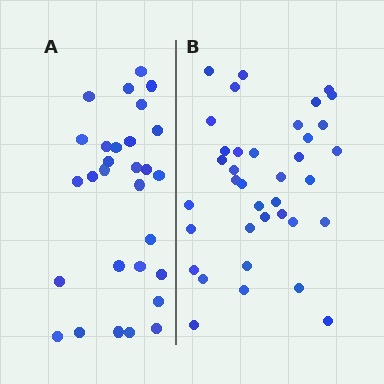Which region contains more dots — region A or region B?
Region B (the right region) has more dots.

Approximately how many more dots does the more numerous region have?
Region B has roughly 8 or so more dots than region A.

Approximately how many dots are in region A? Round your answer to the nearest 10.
About 30 dots. (The exact count is 29, which rounds to 30.)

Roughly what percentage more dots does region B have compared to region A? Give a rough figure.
About 30% more.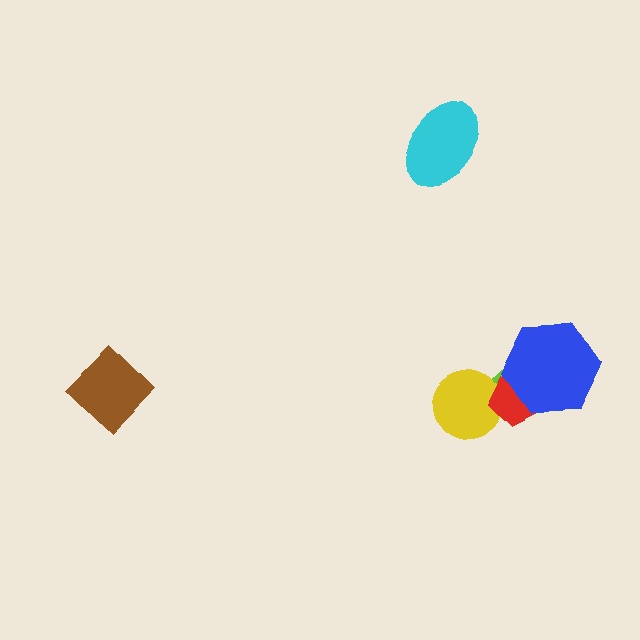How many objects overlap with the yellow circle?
2 objects overlap with the yellow circle.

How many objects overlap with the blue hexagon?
2 objects overlap with the blue hexagon.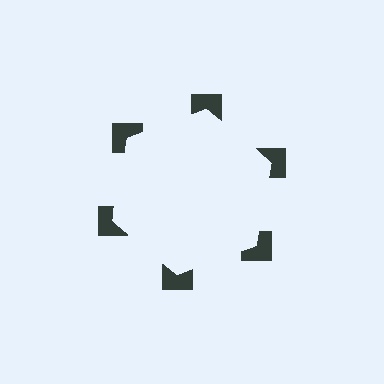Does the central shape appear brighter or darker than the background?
It typically appears slightly brighter than the background, even though no actual brightness change is drawn.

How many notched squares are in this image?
There are 6 — one at each vertex of the illusory hexagon.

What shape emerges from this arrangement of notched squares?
An illusory hexagon — its edges are inferred from the aligned wedge cuts in the notched squares, not physically drawn.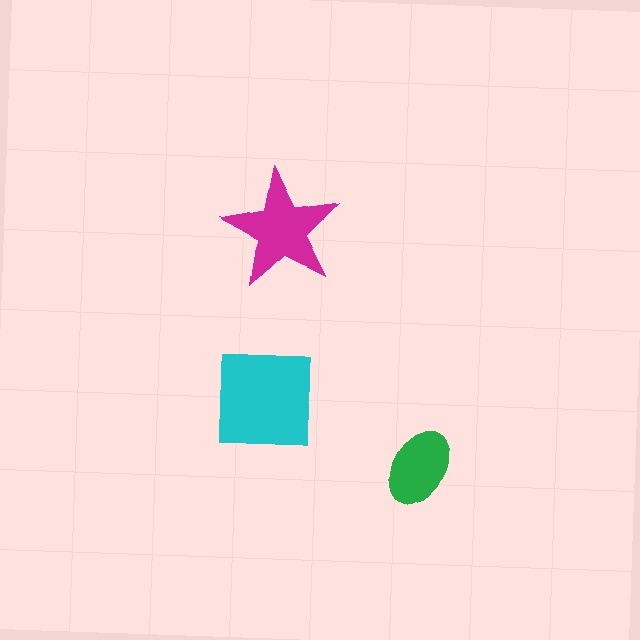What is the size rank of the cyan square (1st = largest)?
1st.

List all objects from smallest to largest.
The green ellipse, the magenta star, the cyan square.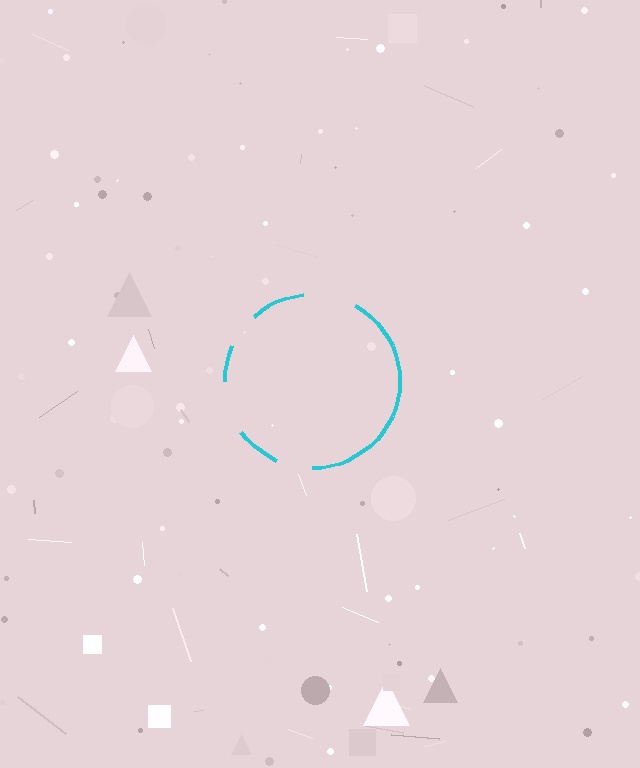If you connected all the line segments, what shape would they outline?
They would outline a circle.